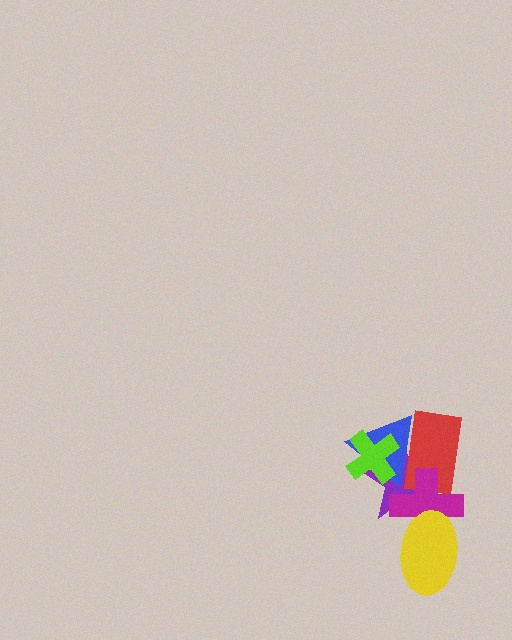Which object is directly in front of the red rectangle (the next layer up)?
The magenta cross is directly in front of the red rectangle.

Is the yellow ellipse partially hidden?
No, no other shape covers it.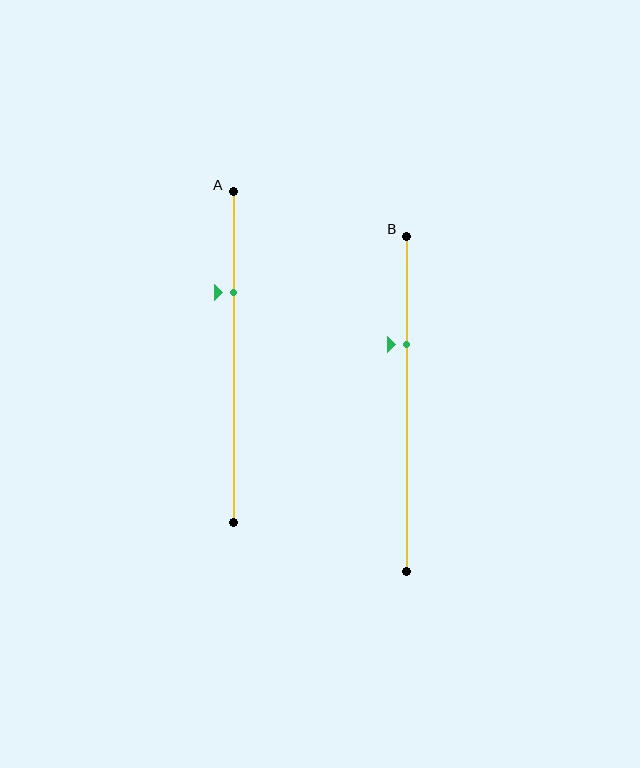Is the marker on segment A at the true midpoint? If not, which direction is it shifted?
No, the marker on segment A is shifted upward by about 20% of the segment length.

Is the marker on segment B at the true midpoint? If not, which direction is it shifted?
No, the marker on segment B is shifted upward by about 18% of the segment length.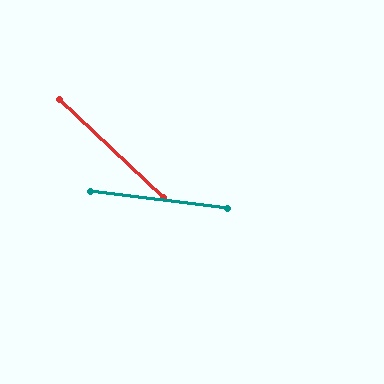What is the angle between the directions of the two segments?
Approximately 36 degrees.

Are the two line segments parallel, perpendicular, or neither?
Neither parallel nor perpendicular — they differ by about 36°.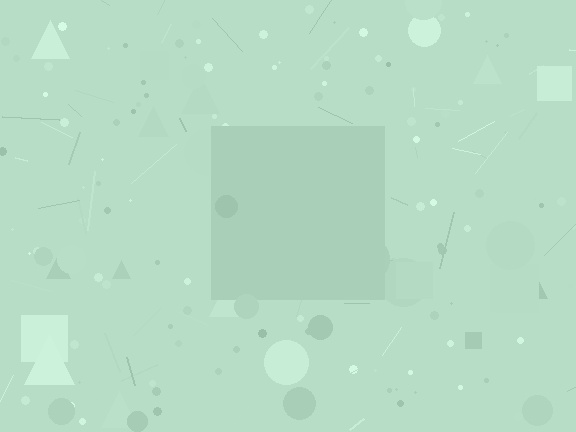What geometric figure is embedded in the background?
A square is embedded in the background.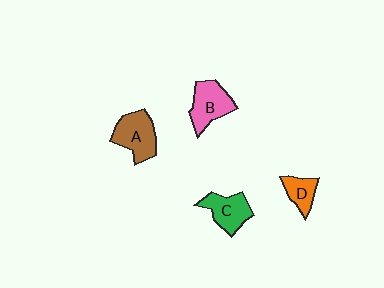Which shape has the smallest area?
Shape D (orange).